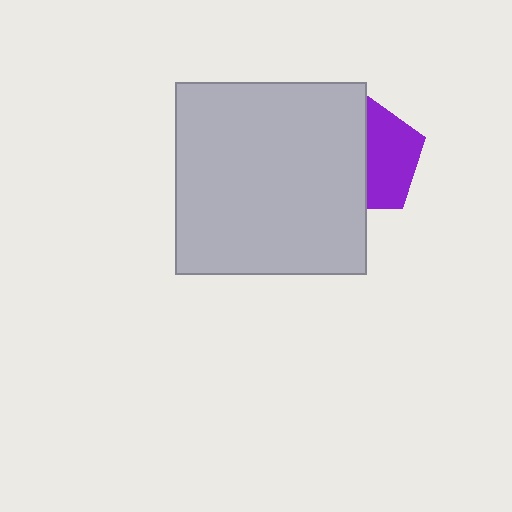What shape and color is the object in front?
The object in front is a light gray square.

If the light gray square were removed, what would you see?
You would see the complete purple pentagon.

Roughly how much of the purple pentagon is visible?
About half of it is visible (roughly 48%).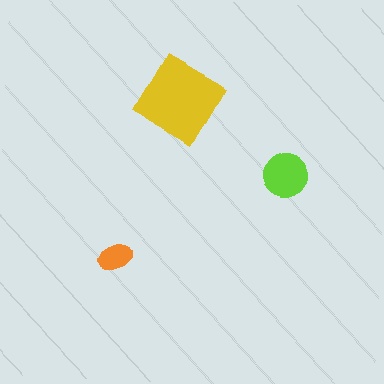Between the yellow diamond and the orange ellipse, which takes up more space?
The yellow diamond.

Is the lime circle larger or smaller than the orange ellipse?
Larger.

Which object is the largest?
The yellow diamond.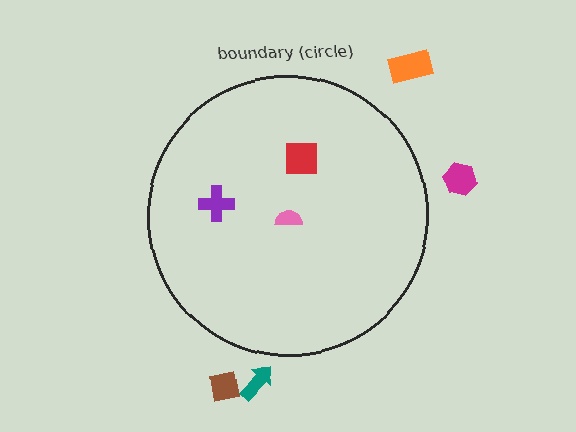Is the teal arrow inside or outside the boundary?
Outside.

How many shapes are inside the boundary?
3 inside, 4 outside.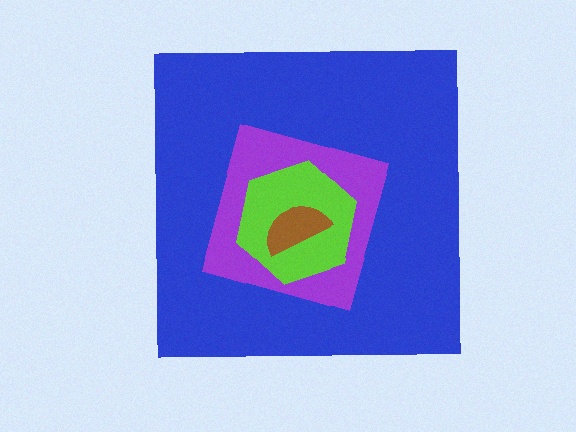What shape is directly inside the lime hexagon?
The brown semicircle.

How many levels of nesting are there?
4.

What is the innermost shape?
The brown semicircle.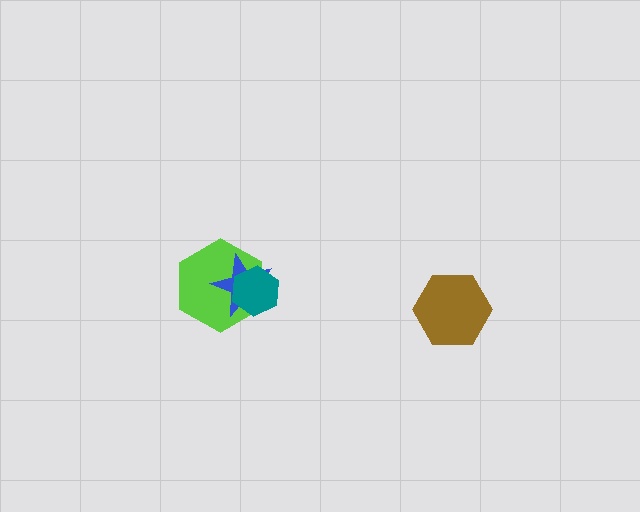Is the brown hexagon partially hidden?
No, no other shape covers it.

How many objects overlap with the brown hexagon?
0 objects overlap with the brown hexagon.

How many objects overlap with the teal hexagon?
2 objects overlap with the teal hexagon.